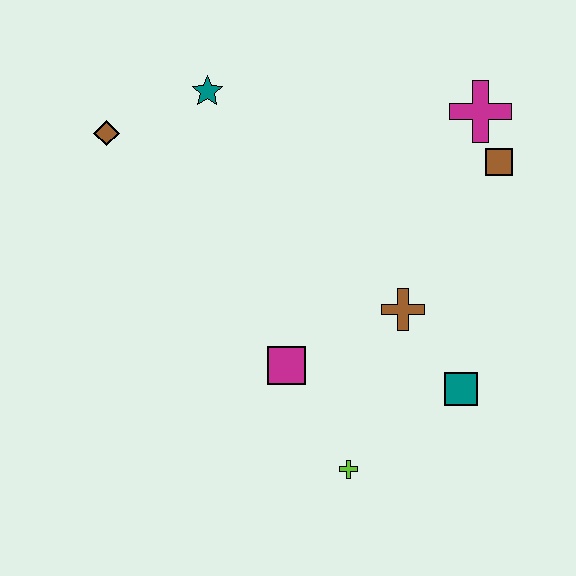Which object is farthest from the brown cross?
The brown diamond is farthest from the brown cross.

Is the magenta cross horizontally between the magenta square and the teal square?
No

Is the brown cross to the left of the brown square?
Yes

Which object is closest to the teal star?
The brown diamond is closest to the teal star.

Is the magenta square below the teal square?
No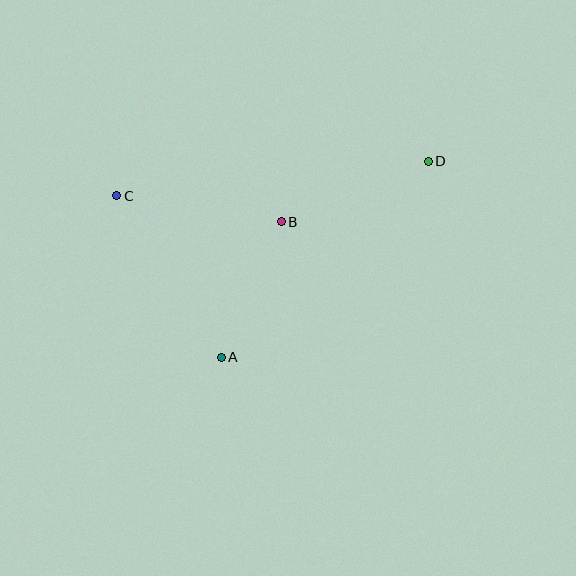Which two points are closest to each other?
Points A and B are closest to each other.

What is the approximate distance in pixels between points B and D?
The distance between B and D is approximately 159 pixels.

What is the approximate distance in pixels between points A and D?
The distance between A and D is approximately 285 pixels.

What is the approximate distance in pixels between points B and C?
The distance between B and C is approximately 167 pixels.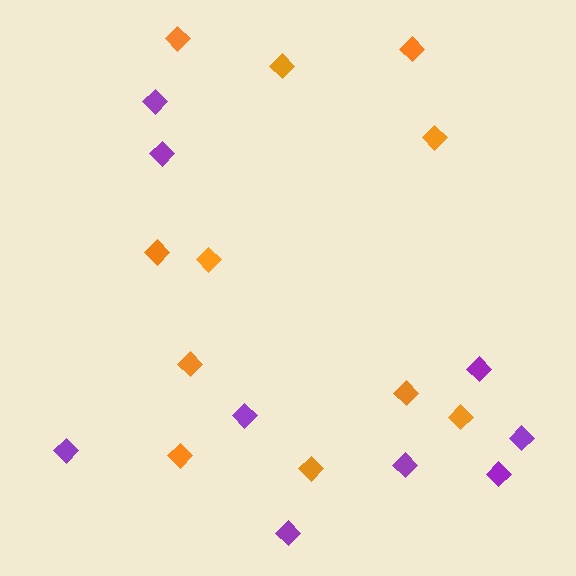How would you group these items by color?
There are 2 groups: one group of purple diamonds (9) and one group of orange diamonds (11).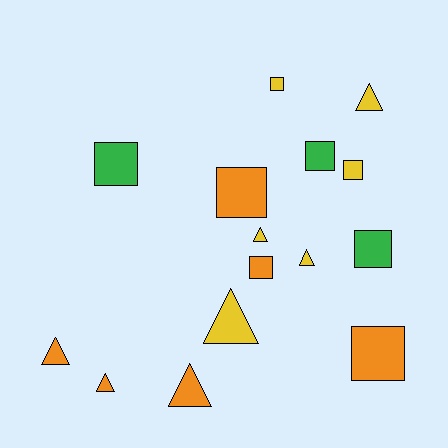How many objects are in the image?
There are 15 objects.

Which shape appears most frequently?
Square, with 8 objects.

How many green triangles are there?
There are no green triangles.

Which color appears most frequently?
Orange, with 6 objects.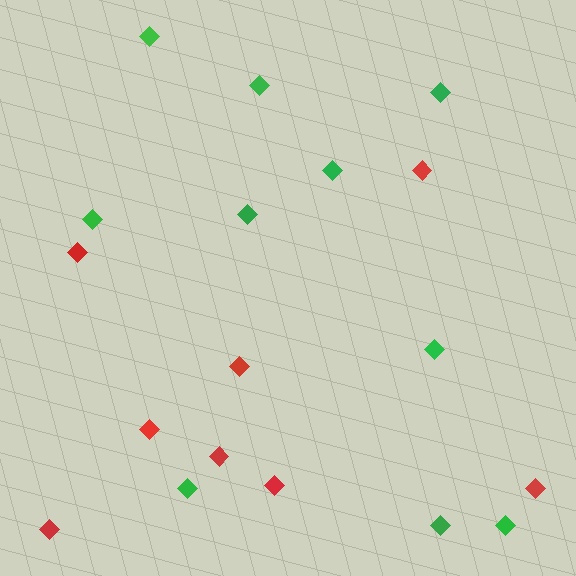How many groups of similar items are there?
There are 2 groups: one group of red diamonds (8) and one group of green diamonds (10).